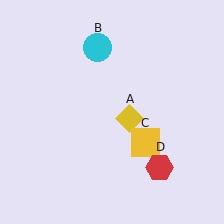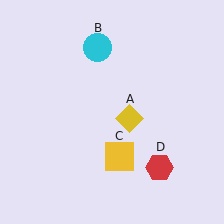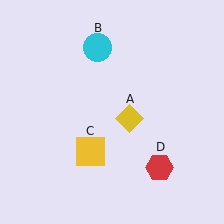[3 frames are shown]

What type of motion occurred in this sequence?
The yellow square (object C) rotated clockwise around the center of the scene.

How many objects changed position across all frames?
1 object changed position: yellow square (object C).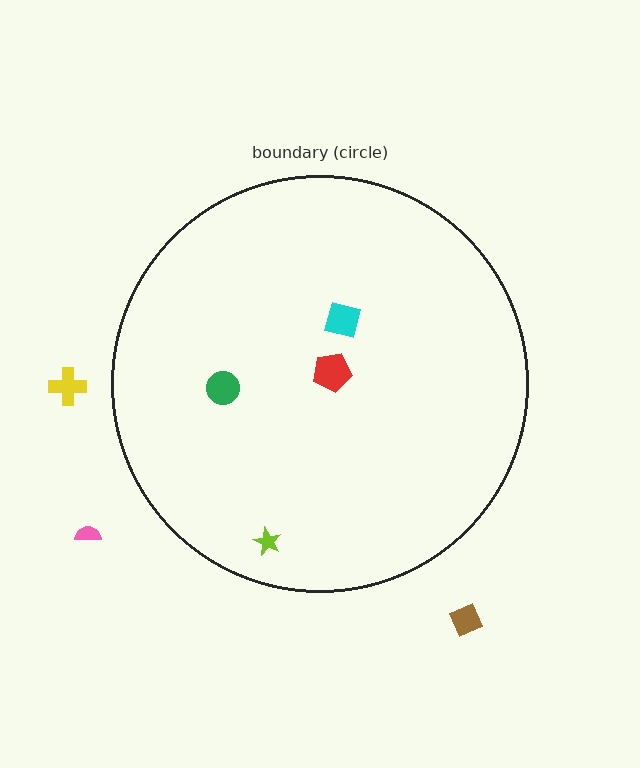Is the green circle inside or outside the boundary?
Inside.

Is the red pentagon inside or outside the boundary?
Inside.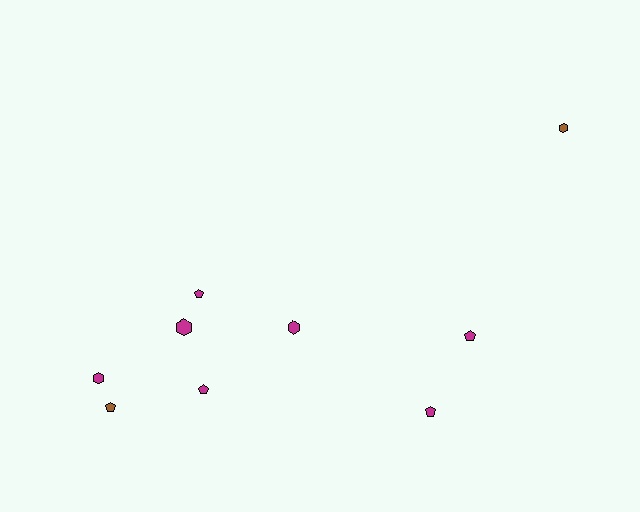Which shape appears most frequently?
Pentagon, with 5 objects.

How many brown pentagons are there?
There is 1 brown pentagon.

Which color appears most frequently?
Magenta, with 7 objects.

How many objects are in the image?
There are 9 objects.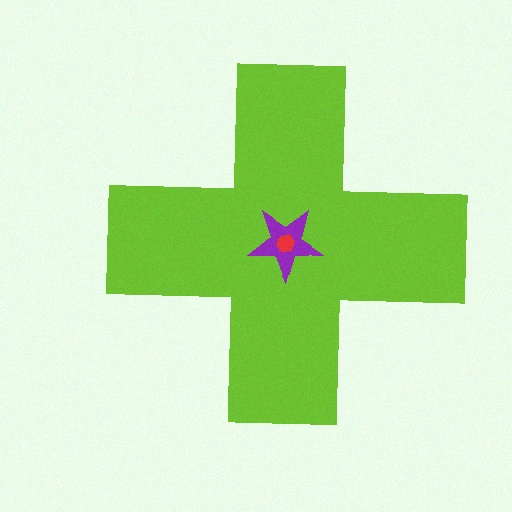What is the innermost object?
The red hexagon.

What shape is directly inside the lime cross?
The purple star.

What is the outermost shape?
The lime cross.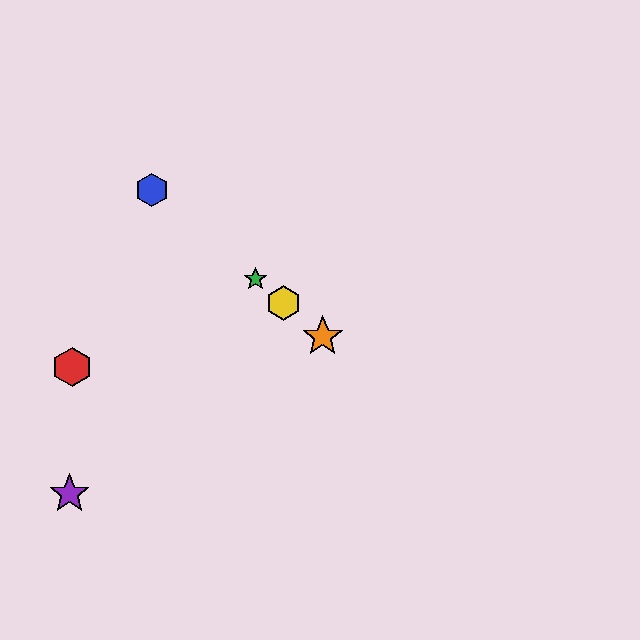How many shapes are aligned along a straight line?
4 shapes (the blue hexagon, the green star, the yellow hexagon, the orange star) are aligned along a straight line.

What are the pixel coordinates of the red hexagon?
The red hexagon is at (72, 367).